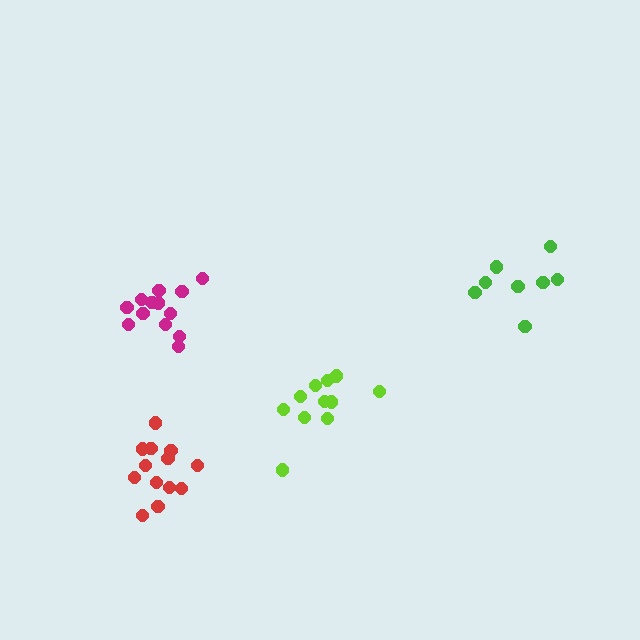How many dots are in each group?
Group 1: 11 dots, Group 2: 8 dots, Group 3: 13 dots, Group 4: 13 dots (45 total).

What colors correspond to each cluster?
The clusters are colored: lime, green, red, magenta.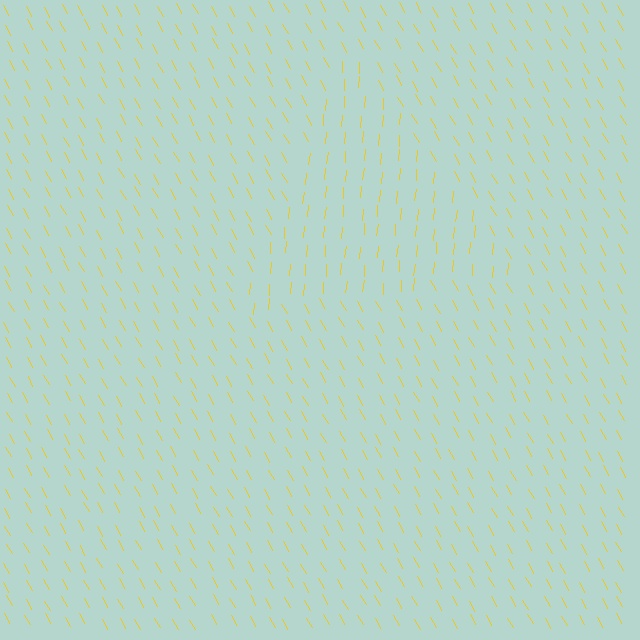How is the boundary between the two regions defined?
The boundary is defined purely by a change in line orientation (approximately 34 degrees difference). All lines are the same color and thickness.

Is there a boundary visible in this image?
Yes, there is a texture boundary formed by a change in line orientation.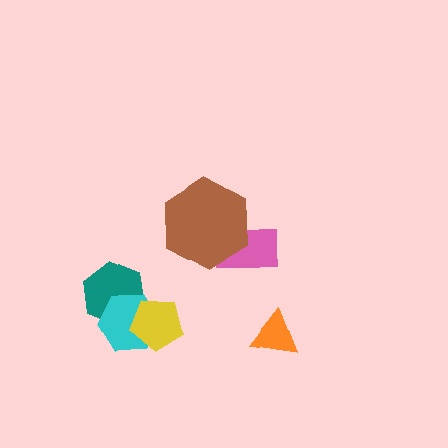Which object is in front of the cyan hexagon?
The yellow pentagon is in front of the cyan hexagon.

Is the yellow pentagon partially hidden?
No, no other shape covers it.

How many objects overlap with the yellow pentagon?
2 objects overlap with the yellow pentagon.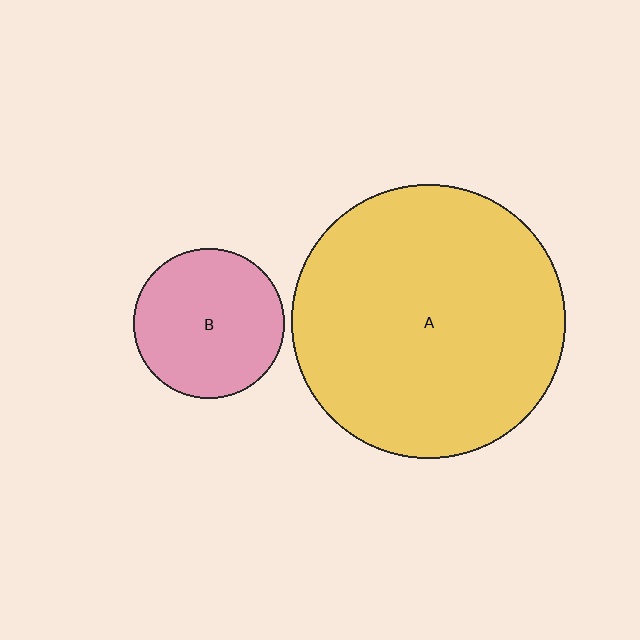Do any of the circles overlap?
No, none of the circles overlap.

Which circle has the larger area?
Circle A (yellow).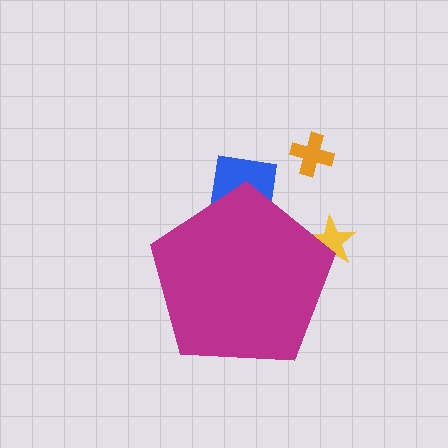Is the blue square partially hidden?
Yes, the blue square is partially hidden behind the magenta pentagon.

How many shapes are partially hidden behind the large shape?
2 shapes are partially hidden.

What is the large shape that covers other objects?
A magenta pentagon.